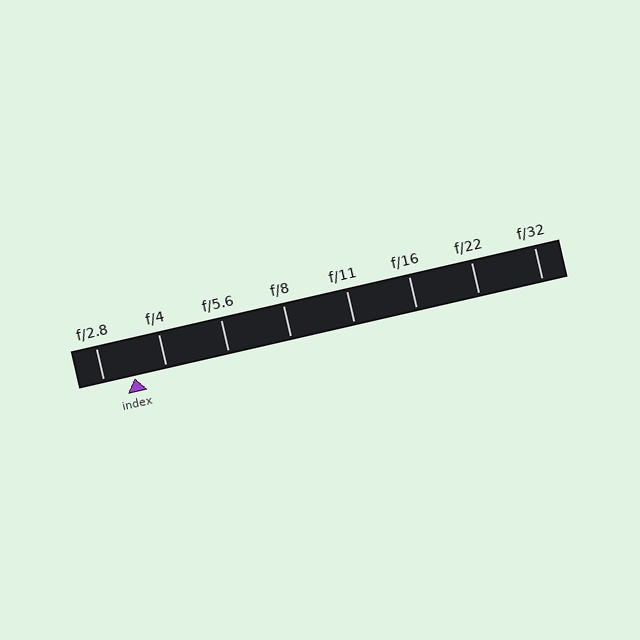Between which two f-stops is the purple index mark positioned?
The index mark is between f/2.8 and f/4.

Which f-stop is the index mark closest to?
The index mark is closest to f/2.8.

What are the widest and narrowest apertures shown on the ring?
The widest aperture shown is f/2.8 and the narrowest is f/32.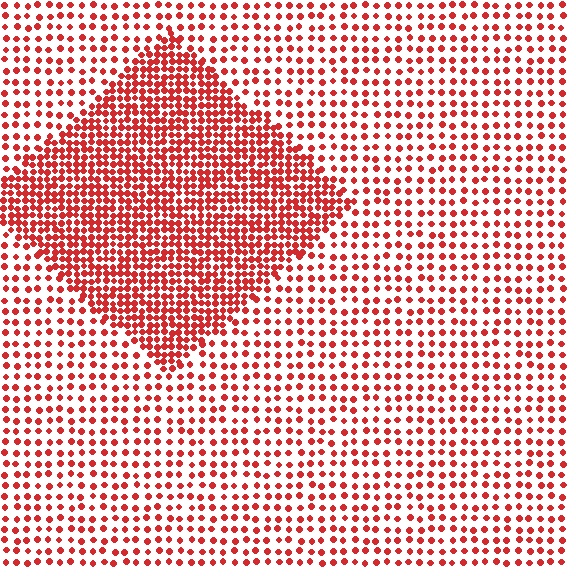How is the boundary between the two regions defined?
The boundary is defined by a change in element density (approximately 2.2x ratio). All elements are the same color, size, and shape.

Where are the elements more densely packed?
The elements are more densely packed inside the diamond boundary.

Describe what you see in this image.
The image contains small red elements arranged at two different densities. A diamond-shaped region is visible where the elements are more densely packed than the surrounding area.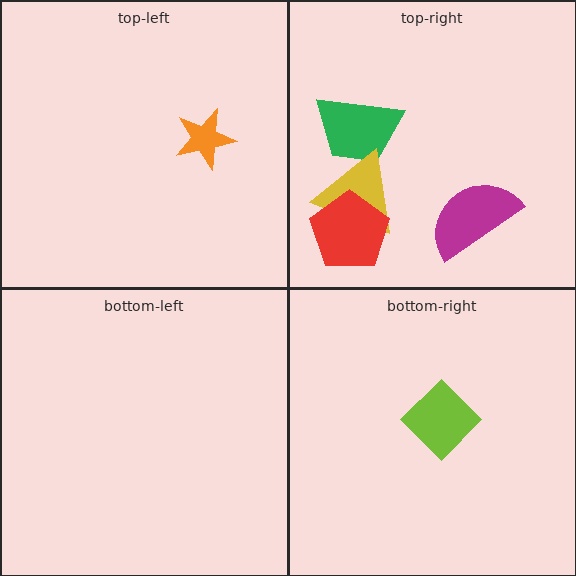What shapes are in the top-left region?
The orange star.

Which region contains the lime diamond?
The bottom-right region.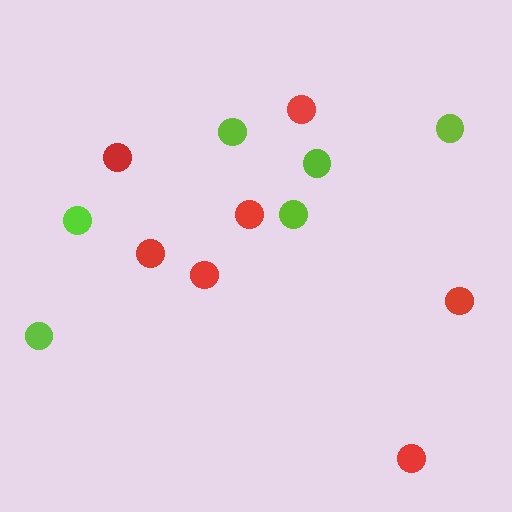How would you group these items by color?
There are 2 groups: one group of red circles (7) and one group of lime circles (6).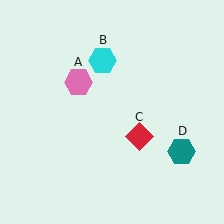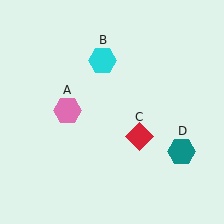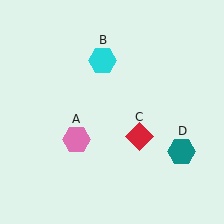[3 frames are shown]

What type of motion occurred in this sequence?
The pink hexagon (object A) rotated counterclockwise around the center of the scene.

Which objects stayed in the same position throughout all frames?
Cyan hexagon (object B) and red diamond (object C) and teal hexagon (object D) remained stationary.